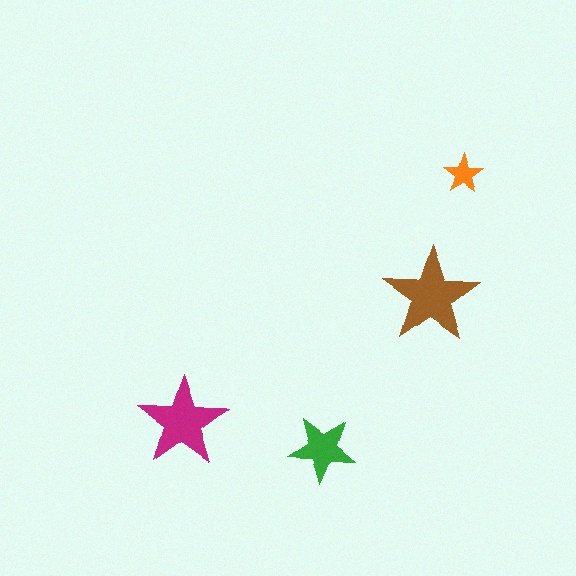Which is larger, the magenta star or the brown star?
The brown one.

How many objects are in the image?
There are 4 objects in the image.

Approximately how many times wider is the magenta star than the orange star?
About 2.5 times wider.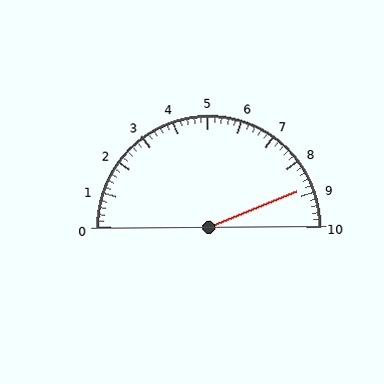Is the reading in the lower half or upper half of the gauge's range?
The reading is in the upper half of the range (0 to 10).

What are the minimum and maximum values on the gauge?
The gauge ranges from 0 to 10.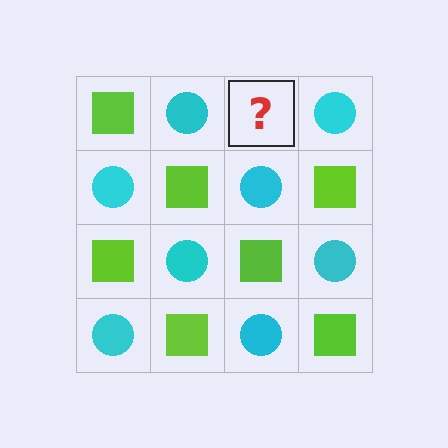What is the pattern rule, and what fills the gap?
The rule is that it alternates lime square and cyan circle in a checkerboard pattern. The gap should be filled with a lime square.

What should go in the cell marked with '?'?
The missing cell should contain a lime square.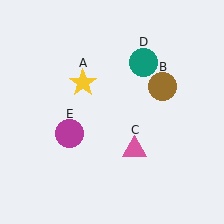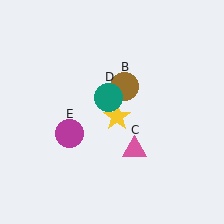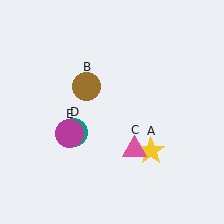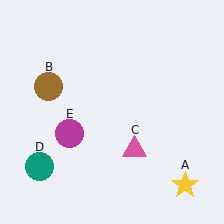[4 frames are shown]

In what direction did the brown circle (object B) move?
The brown circle (object B) moved left.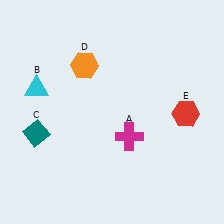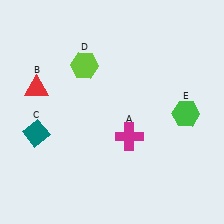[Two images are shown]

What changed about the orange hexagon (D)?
In Image 1, D is orange. In Image 2, it changed to lime.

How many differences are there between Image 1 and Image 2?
There are 3 differences between the two images.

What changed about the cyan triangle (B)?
In Image 1, B is cyan. In Image 2, it changed to red.